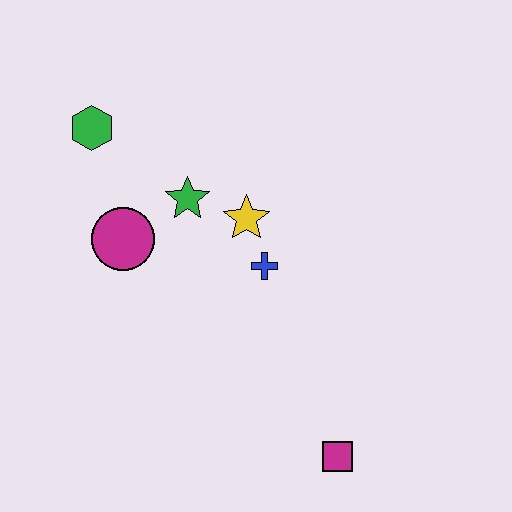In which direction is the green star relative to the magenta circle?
The green star is to the right of the magenta circle.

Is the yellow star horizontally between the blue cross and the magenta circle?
Yes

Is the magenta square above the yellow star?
No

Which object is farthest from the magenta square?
The green hexagon is farthest from the magenta square.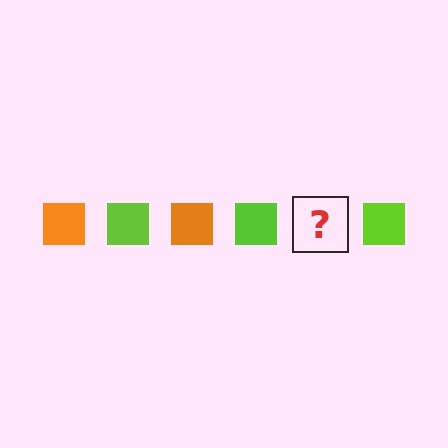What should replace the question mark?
The question mark should be replaced with an orange square.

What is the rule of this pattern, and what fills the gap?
The rule is that the pattern cycles through orange, lime squares. The gap should be filled with an orange square.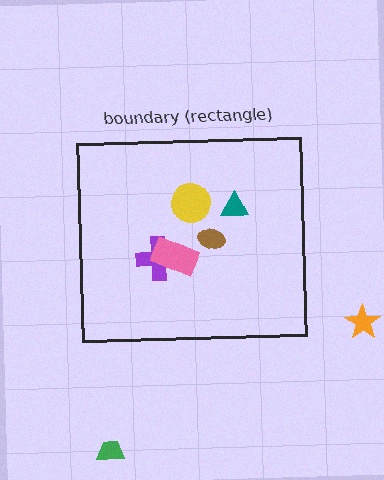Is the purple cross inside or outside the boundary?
Inside.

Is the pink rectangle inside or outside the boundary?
Inside.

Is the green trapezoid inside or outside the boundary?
Outside.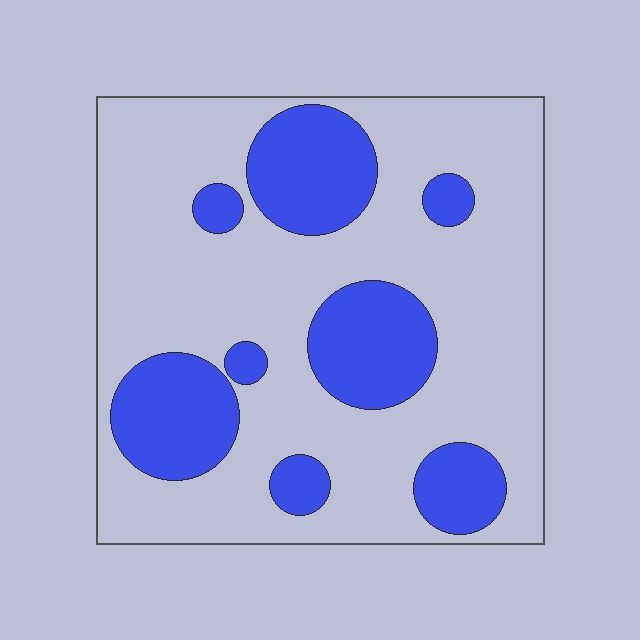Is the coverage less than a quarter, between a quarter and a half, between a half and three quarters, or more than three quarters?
Between a quarter and a half.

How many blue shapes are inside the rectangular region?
8.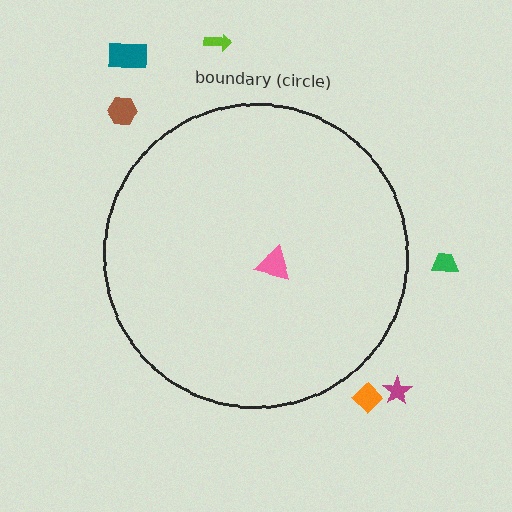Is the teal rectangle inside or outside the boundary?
Outside.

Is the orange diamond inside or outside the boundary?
Outside.